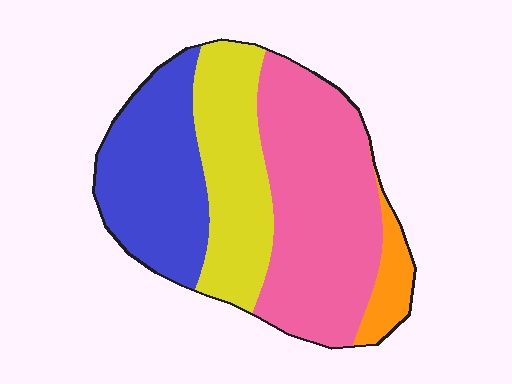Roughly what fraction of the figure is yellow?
Yellow covers 24% of the figure.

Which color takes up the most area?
Pink, at roughly 40%.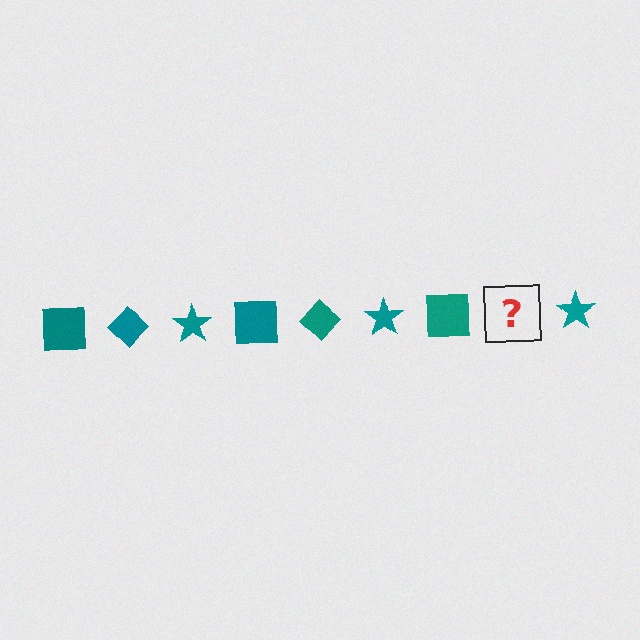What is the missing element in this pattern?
The missing element is a teal diamond.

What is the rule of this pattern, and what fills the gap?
The rule is that the pattern cycles through square, diamond, star shapes in teal. The gap should be filled with a teal diamond.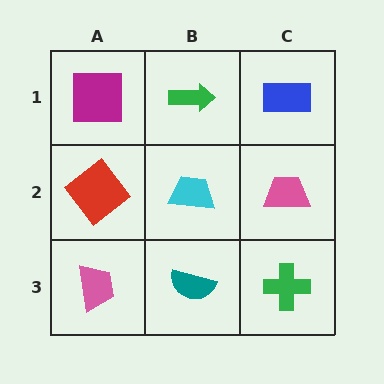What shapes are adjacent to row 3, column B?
A cyan trapezoid (row 2, column B), a pink trapezoid (row 3, column A), a green cross (row 3, column C).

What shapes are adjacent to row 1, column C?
A pink trapezoid (row 2, column C), a green arrow (row 1, column B).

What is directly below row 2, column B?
A teal semicircle.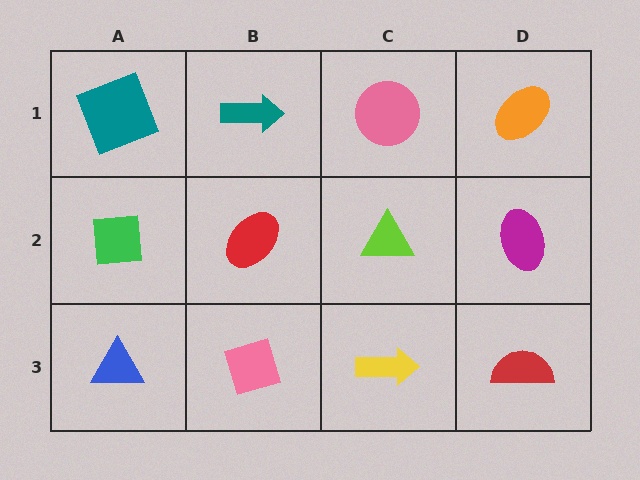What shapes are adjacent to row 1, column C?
A lime triangle (row 2, column C), a teal arrow (row 1, column B), an orange ellipse (row 1, column D).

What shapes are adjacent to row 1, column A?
A green square (row 2, column A), a teal arrow (row 1, column B).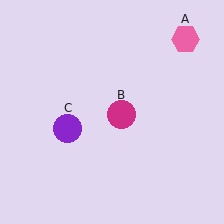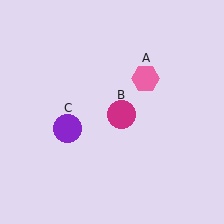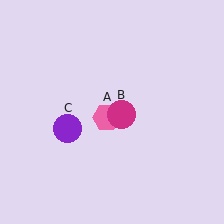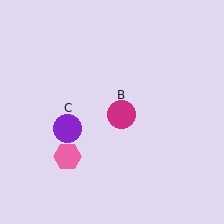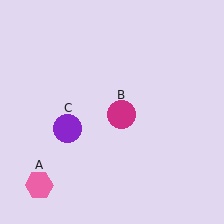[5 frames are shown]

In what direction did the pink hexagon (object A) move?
The pink hexagon (object A) moved down and to the left.